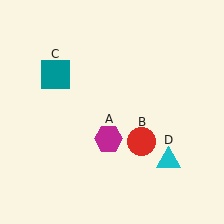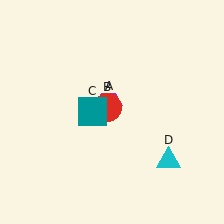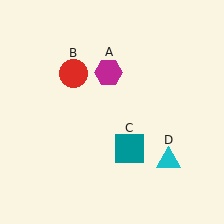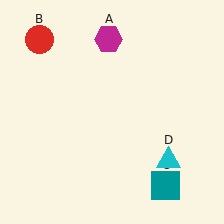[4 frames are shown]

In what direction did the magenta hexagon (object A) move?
The magenta hexagon (object A) moved up.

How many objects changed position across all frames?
3 objects changed position: magenta hexagon (object A), red circle (object B), teal square (object C).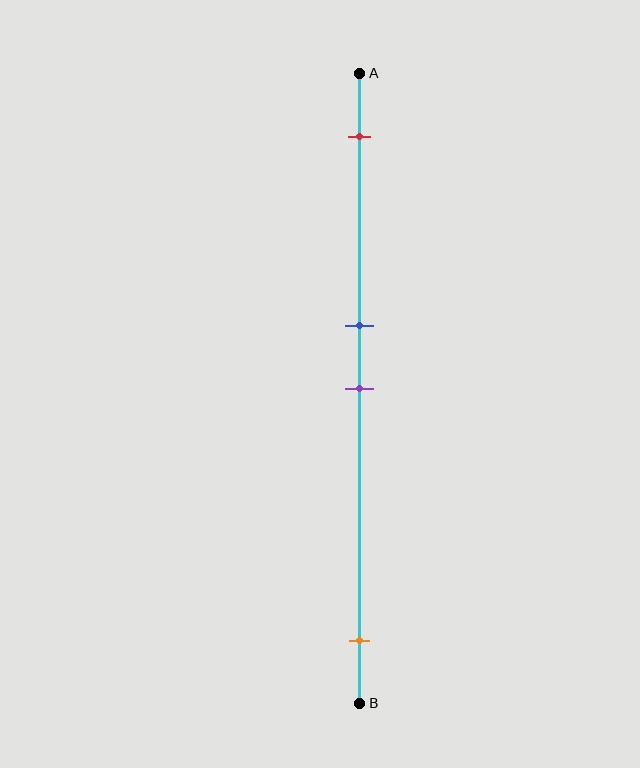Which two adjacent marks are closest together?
The blue and purple marks are the closest adjacent pair.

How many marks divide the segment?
There are 4 marks dividing the segment.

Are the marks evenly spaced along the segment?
No, the marks are not evenly spaced.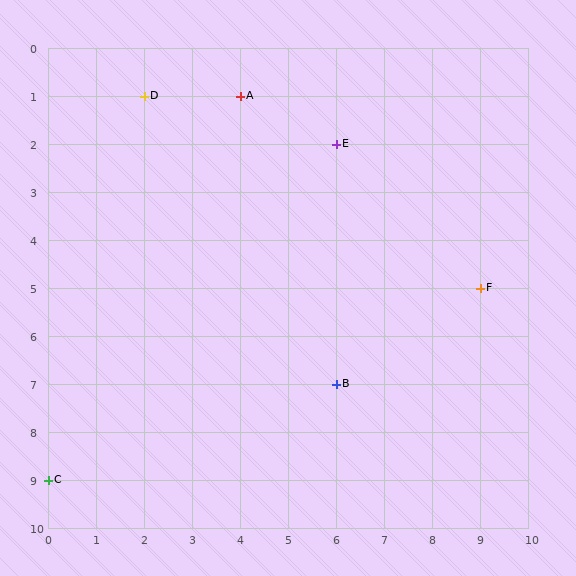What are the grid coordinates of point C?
Point C is at grid coordinates (0, 9).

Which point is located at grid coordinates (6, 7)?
Point B is at (6, 7).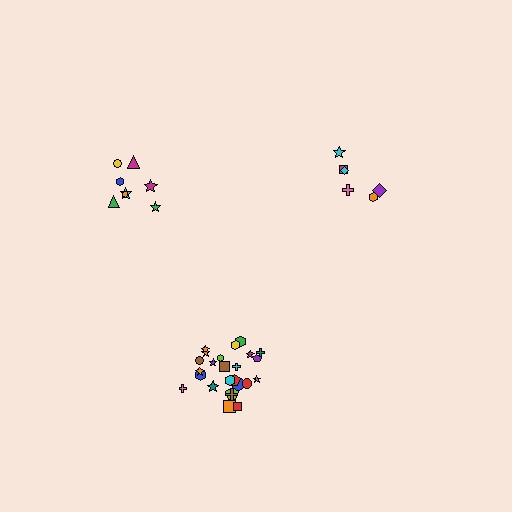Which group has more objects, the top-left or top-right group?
The top-left group.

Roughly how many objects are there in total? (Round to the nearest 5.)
Roughly 40 objects in total.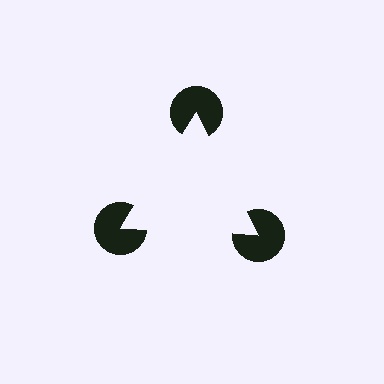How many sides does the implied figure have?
3 sides.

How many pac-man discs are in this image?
There are 3 — one at each vertex of the illusory triangle.